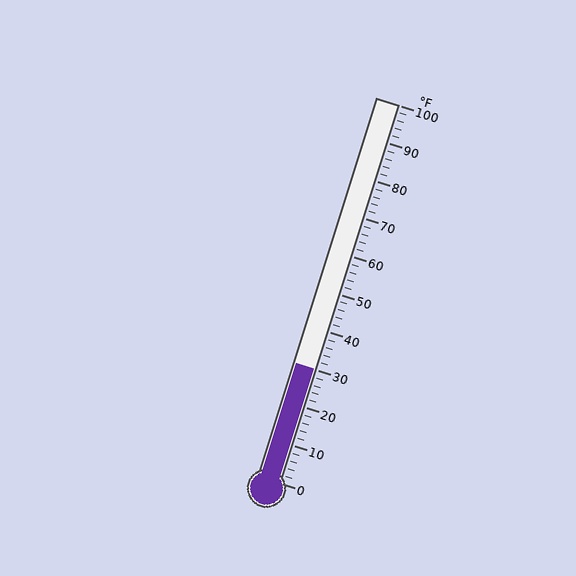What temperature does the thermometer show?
The thermometer shows approximately 30°F.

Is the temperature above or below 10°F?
The temperature is above 10°F.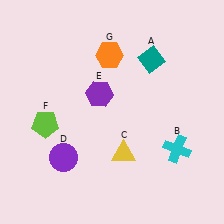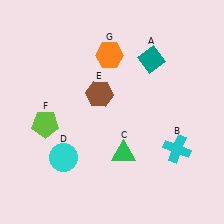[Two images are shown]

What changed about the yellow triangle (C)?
In Image 1, C is yellow. In Image 2, it changed to green.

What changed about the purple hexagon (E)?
In Image 1, E is purple. In Image 2, it changed to brown.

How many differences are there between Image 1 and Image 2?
There are 3 differences between the two images.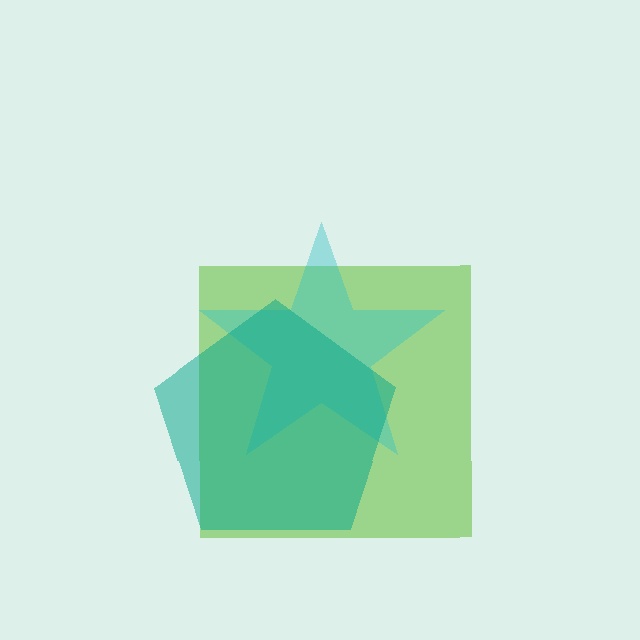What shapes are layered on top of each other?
The layered shapes are: a lime square, a cyan star, a teal pentagon.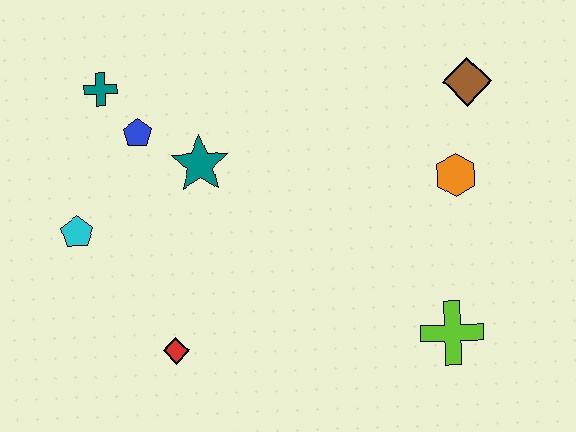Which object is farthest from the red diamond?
The brown diamond is farthest from the red diamond.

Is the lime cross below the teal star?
Yes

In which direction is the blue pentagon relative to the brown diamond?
The blue pentagon is to the left of the brown diamond.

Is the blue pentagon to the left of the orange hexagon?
Yes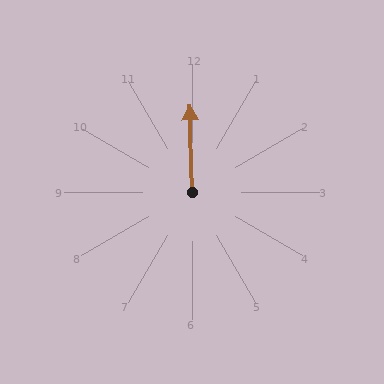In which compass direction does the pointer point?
North.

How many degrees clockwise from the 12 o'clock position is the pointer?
Approximately 358 degrees.